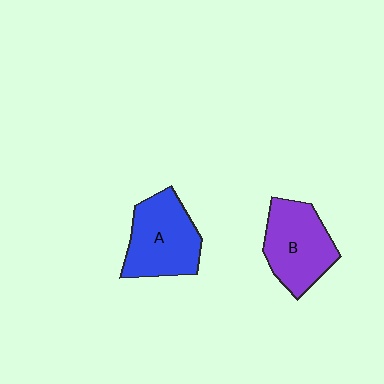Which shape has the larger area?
Shape A (blue).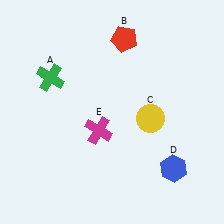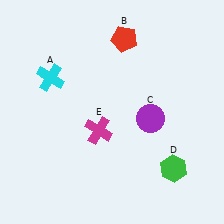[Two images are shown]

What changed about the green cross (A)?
In Image 1, A is green. In Image 2, it changed to cyan.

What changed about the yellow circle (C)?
In Image 1, C is yellow. In Image 2, it changed to purple.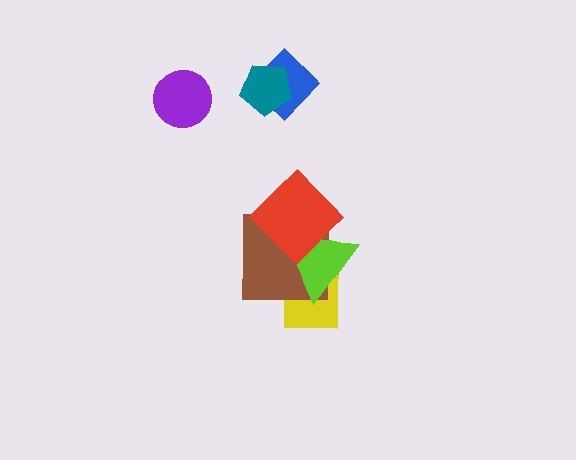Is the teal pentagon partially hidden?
No, no other shape covers it.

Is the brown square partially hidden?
Yes, it is partially covered by another shape.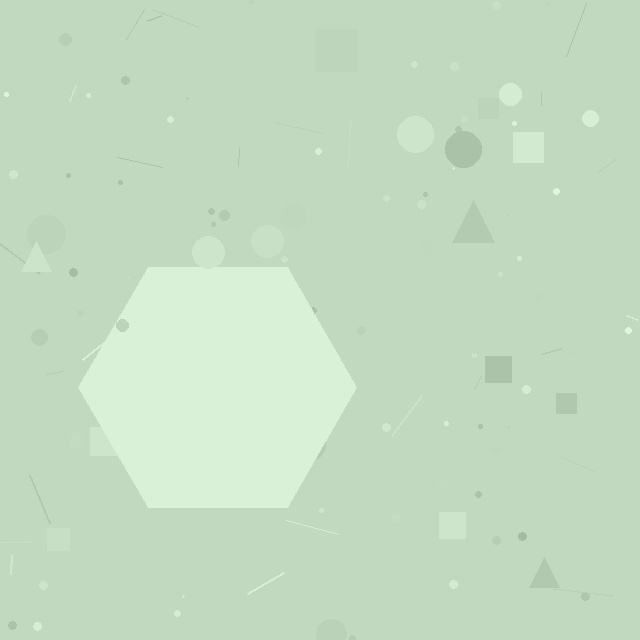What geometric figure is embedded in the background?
A hexagon is embedded in the background.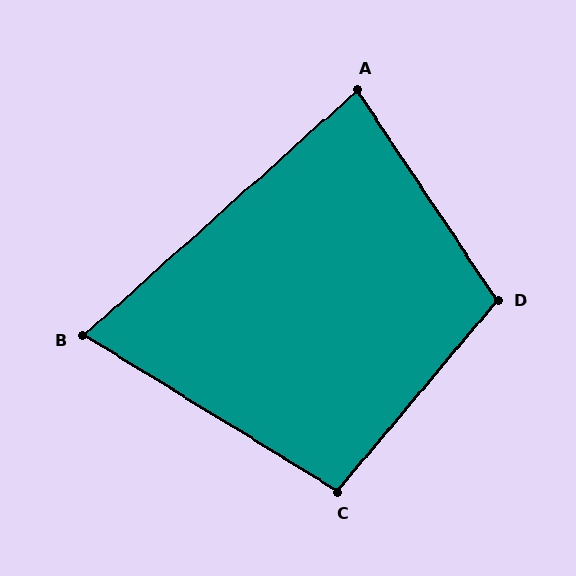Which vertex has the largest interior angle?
D, at approximately 107 degrees.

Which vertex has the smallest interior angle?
B, at approximately 73 degrees.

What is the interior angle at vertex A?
Approximately 82 degrees (acute).